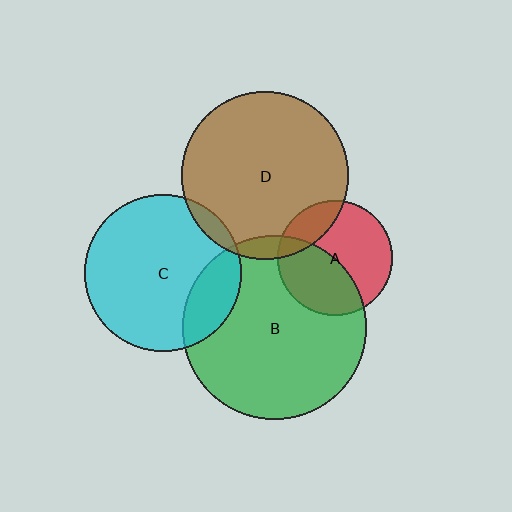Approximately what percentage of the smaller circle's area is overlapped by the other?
Approximately 20%.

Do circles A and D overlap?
Yes.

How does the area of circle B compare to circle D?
Approximately 1.2 times.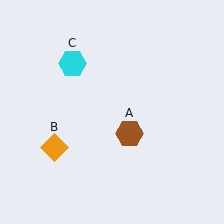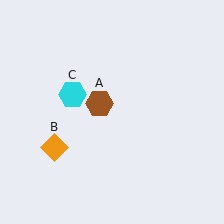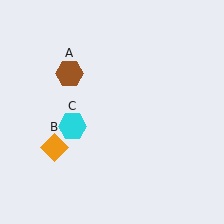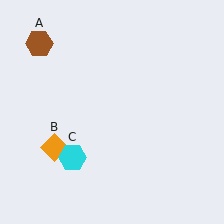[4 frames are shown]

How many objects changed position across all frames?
2 objects changed position: brown hexagon (object A), cyan hexagon (object C).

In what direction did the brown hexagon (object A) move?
The brown hexagon (object A) moved up and to the left.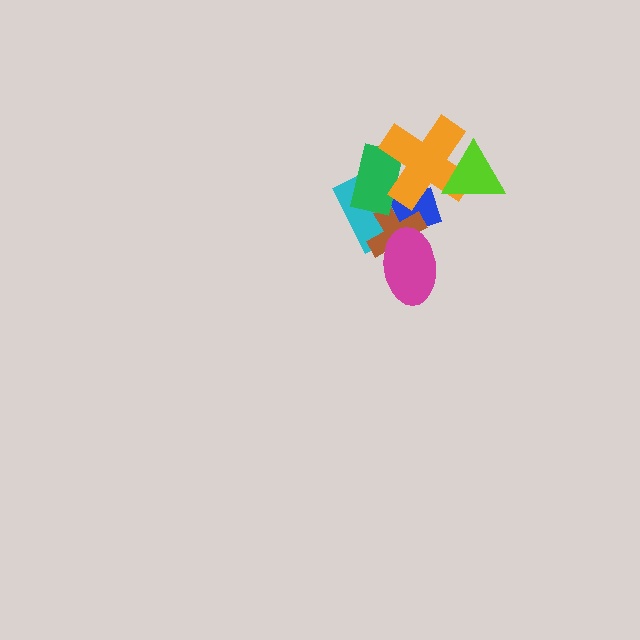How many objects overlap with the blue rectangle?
5 objects overlap with the blue rectangle.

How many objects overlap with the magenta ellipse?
2 objects overlap with the magenta ellipse.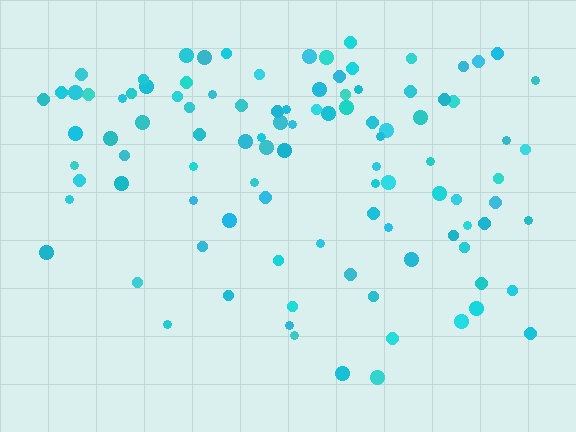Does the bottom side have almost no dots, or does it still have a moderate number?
Still a moderate number, just noticeably fewer than the top.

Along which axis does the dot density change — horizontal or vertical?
Vertical.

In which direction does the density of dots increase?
From bottom to top, with the top side densest.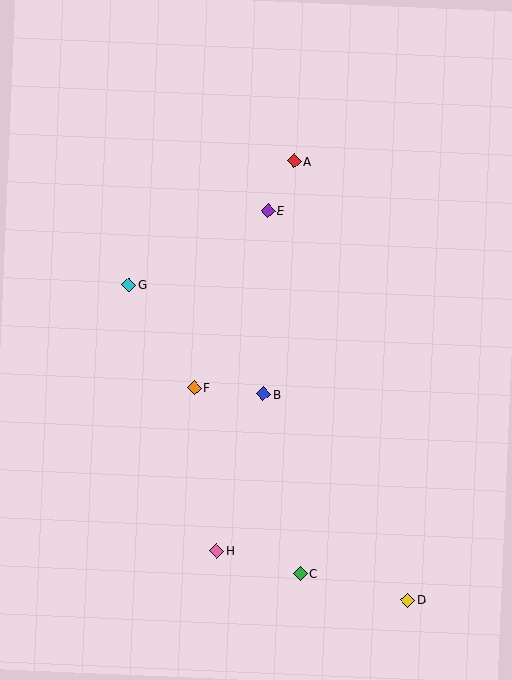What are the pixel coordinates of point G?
Point G is at (129, 285).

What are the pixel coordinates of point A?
Point A is at (294, 161).